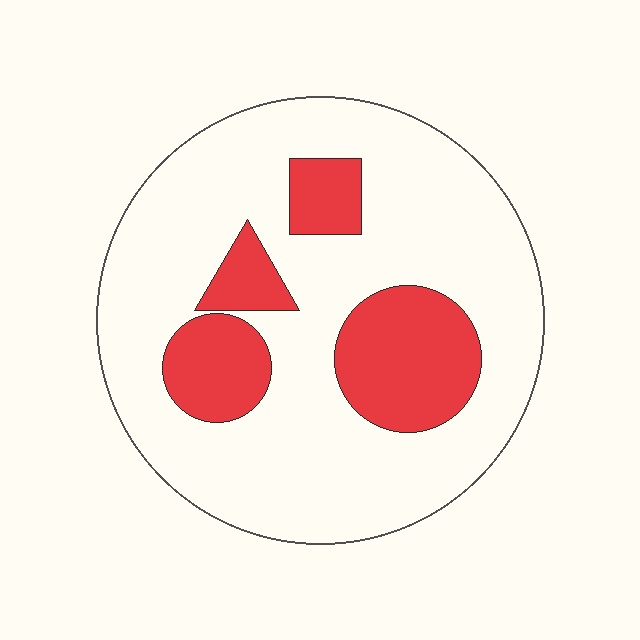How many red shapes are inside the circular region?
4.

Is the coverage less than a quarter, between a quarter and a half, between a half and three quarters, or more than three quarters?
Less than a quarter.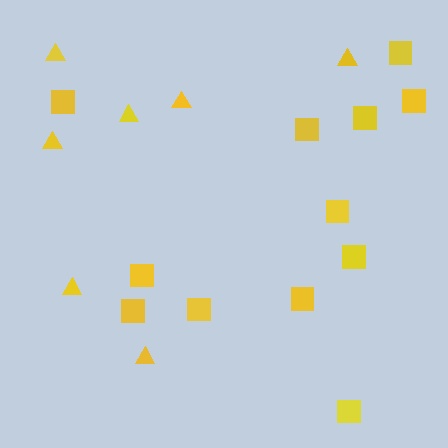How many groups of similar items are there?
There are 2 groups: one group of triangles (7) and one group of squares (12).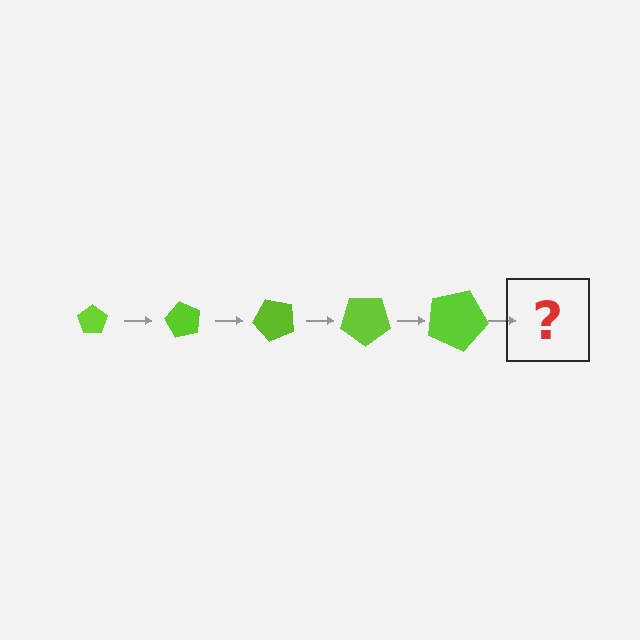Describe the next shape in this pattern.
It should be a pentagon, larger than the previous one and rotated 300 degrees from the start.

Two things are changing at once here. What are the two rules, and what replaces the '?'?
The two rules are that the pentagon grows larger each step and it rotates 60 degrees each step. The '?' should be a pentagon, larger than the previous one and rotated 300 degrees from the start.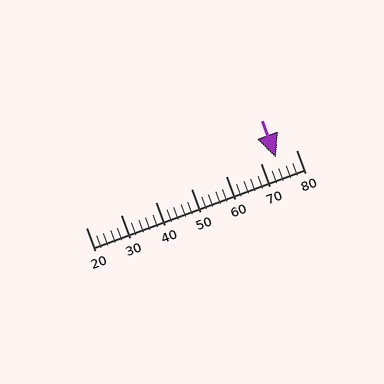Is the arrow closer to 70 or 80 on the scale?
The arrow is closer to 70.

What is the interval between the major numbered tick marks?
The major tick marks are spaced 10 units apart.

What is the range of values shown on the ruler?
The ruler shows values from 20 to 80.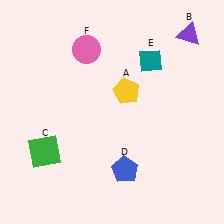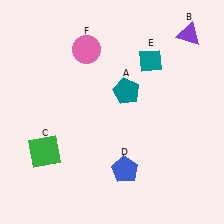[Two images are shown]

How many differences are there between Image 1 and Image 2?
There is 1 difference between the two images.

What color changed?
The pentagon (A) changed from yellow in Image 1 to teal in Image 2.